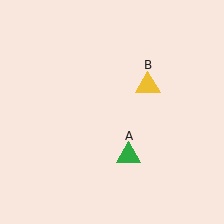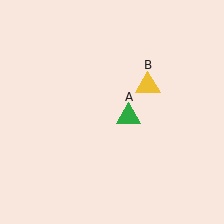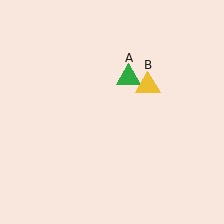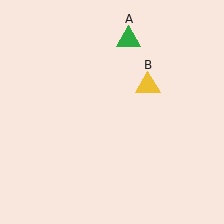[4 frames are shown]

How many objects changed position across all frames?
1 object changed position: green triangle (object A).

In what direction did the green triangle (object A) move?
The green triangle (object A) moved up.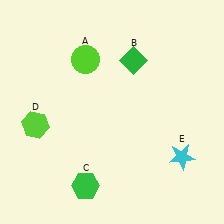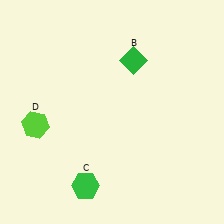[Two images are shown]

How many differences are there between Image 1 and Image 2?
There are 2 differences between the two images.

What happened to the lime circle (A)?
The lime circle (A) was removed in Image 2. It was in the top-left area of Image 1.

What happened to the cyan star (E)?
The cyan star (E) was removed in Image 2. It was in the bottom-right area of Image 1.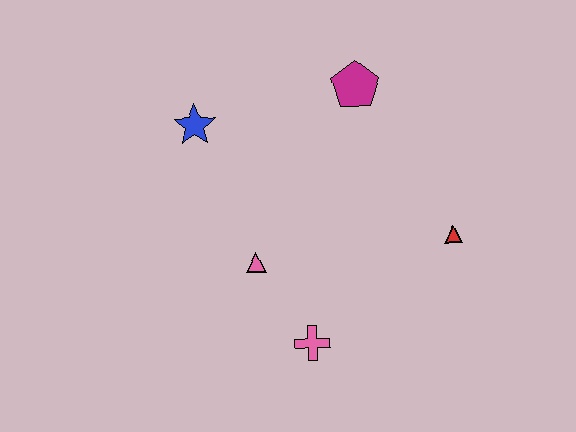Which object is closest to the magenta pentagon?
The blue star is closest to the magenta pentagon.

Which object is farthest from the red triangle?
The blue star is farthest from the red triangle.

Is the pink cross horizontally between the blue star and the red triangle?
Yes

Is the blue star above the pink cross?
Yes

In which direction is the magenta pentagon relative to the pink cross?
The magenta pentagon is above the pink cross.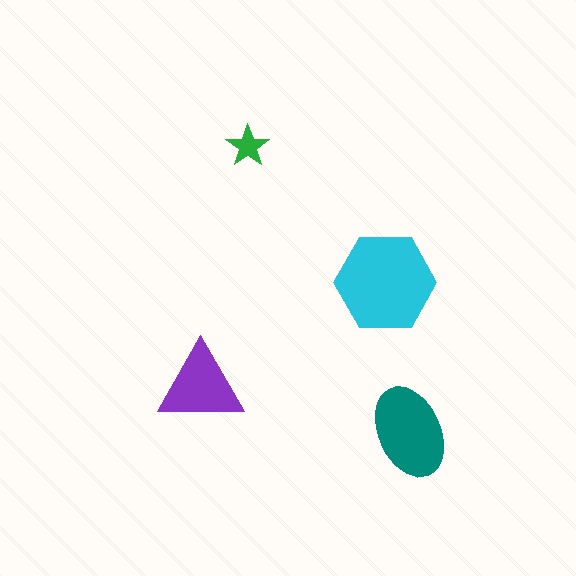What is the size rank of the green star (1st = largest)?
4th.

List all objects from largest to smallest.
The cyan hexagon, the teal ellipse, the purple triangle, the green star.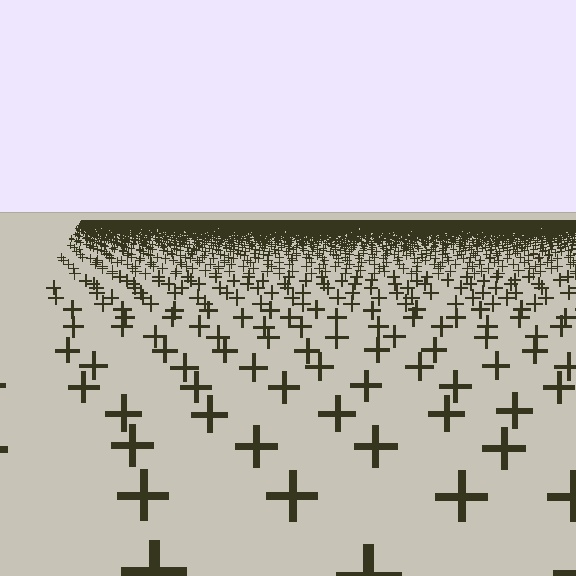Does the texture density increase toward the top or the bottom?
Density increases toward the top.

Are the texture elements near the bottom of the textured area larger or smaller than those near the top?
Larger. Near the bottom, elements are closer to the viewer and appear at a bigger on-screen size.